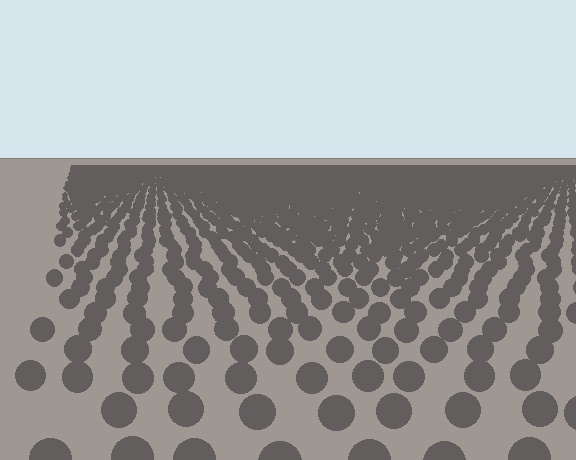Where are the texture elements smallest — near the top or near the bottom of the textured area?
Near the top.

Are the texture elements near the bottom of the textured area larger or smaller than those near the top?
Larger. Near the bottom, elements are closer to the viewer and appear at a bigger on-screen size.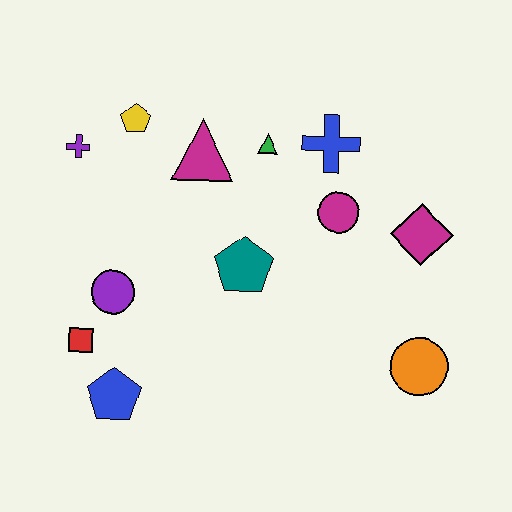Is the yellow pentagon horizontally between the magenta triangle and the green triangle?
No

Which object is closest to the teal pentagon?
The magenta circle is closest to the teal pentagon.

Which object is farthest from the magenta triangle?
The orange circle is farthest from the magenta triangle.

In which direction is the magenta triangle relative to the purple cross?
The magenta triangle is to the right of the purple cross.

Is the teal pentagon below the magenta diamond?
Yes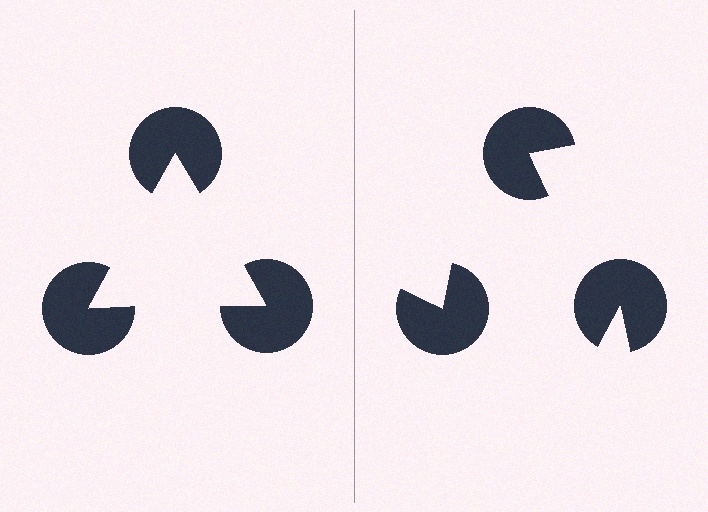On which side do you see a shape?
An illusory triangle appears on the left side. On the right side the wedge cuts are rotated, so no coherent shape forms.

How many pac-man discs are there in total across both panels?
6 — 3 on each side.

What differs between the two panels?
The pac-man discs are positioned identically on both sides; only the wedge orientations differ. On the left they align to a triangle; on the right they are misaligned.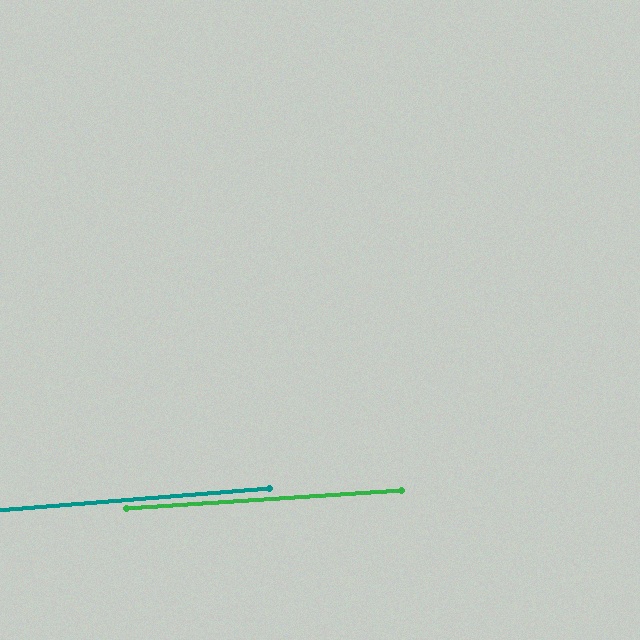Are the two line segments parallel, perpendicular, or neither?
Parallel — their directions differ by only 0.7°.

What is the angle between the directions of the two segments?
Approximately 1 degree.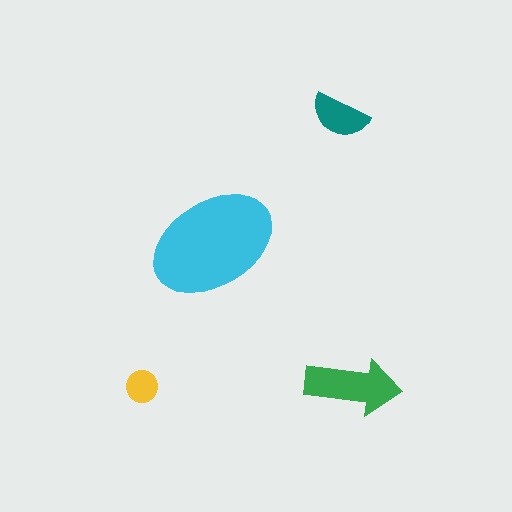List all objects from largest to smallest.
The cyan ellipse, the green arrow, the teal semicircle, the yellow circle.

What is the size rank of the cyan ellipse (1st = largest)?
1st.